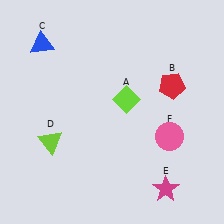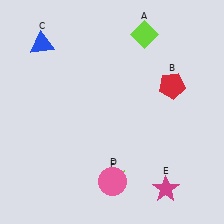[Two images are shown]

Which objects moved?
The objects that moved are: the lime diamond (A), the lime triangle (D), the pink circle (F).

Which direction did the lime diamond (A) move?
The lime diamond (A) moved up.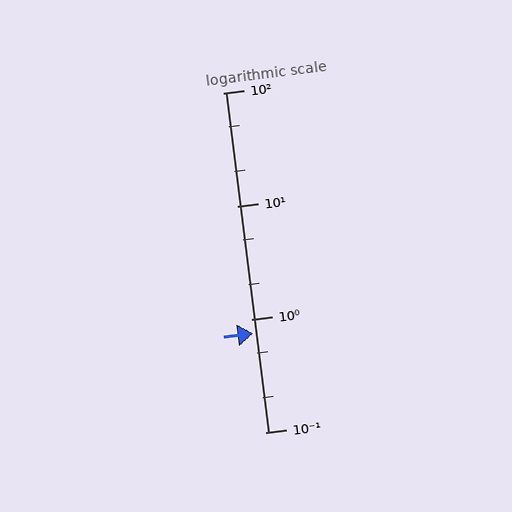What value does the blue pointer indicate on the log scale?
The pointer indicates approximately 0.75.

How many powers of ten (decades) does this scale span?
The scale spans 3 decades, from 0.1 to 100.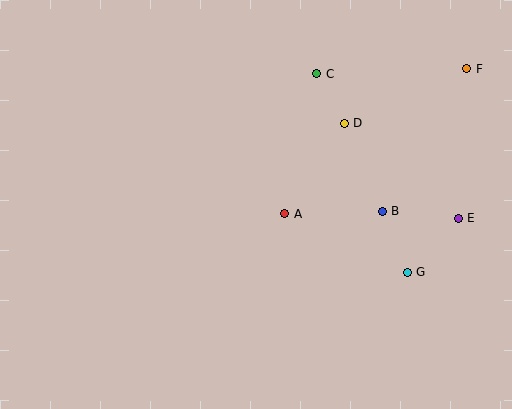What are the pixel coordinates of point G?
Point G is at (407, 272).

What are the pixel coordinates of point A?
Point A is at (285, 214).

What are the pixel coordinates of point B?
Point B is at (382, 211).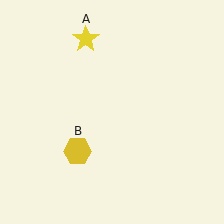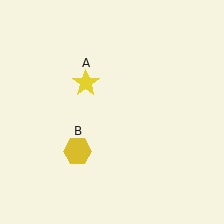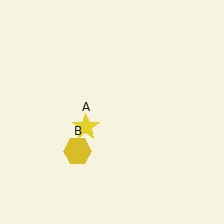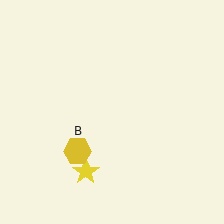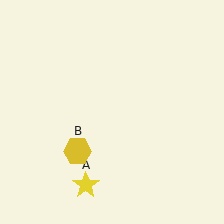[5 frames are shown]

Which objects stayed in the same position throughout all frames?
Yellow hexagon (object B) remained stationary.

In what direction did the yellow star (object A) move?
The yellow star (object A) moved down.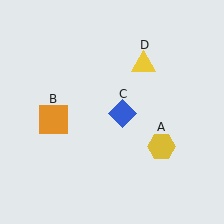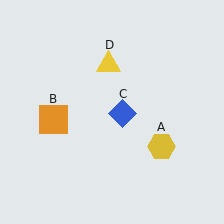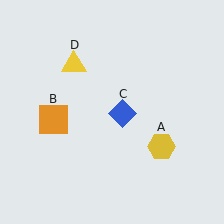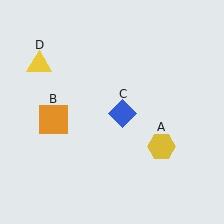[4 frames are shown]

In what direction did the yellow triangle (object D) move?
The yellow triangle (object D) moved left.